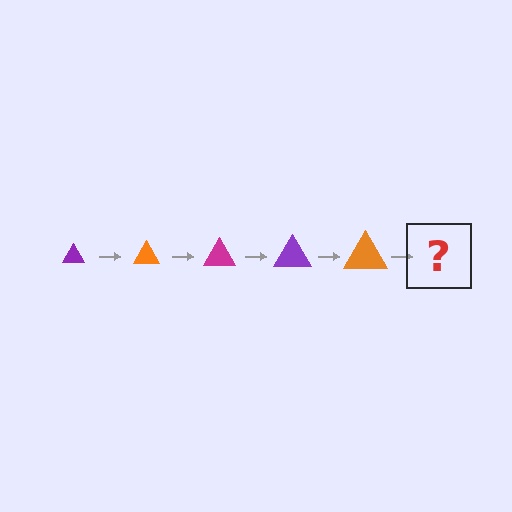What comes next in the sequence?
The next element should be a magenta triangle, larger than the previous one.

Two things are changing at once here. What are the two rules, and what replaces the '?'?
The two rules are that the triangle grows larger each step and the color cycles through purple, orange, and magenta. The '?' should be a magenta triangle, larger than the previous one.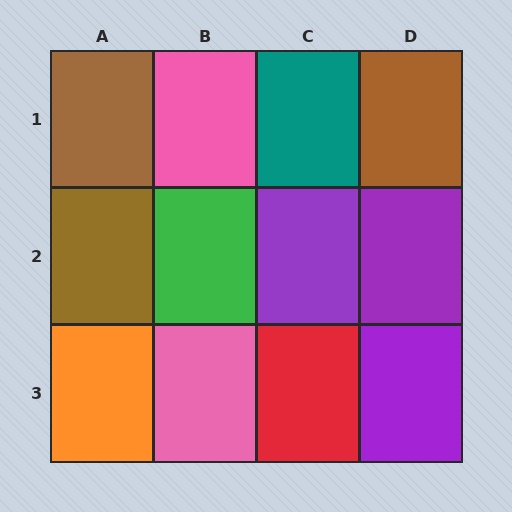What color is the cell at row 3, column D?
Purple.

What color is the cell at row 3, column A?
Orange.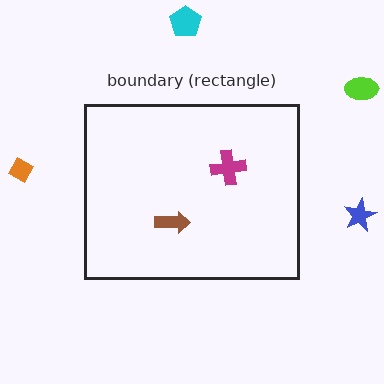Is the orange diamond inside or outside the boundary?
Outside.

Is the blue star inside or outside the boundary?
Outside.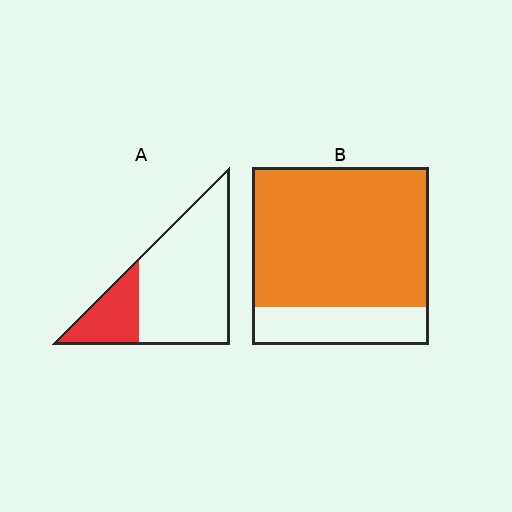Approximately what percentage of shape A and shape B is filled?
A is approximately 25% and B is approximately 80%.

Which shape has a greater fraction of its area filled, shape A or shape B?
Shape B.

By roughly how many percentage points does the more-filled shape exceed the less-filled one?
By roughly 55 percentage points (B over A).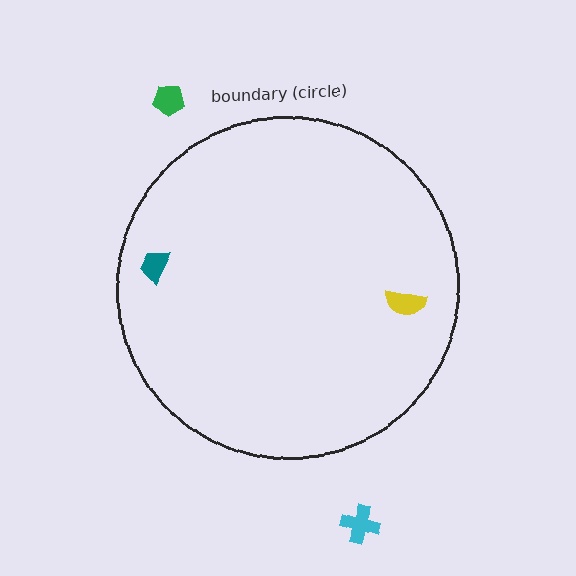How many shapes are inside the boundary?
2 inside, 2 outside.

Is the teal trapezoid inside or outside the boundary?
Inside.